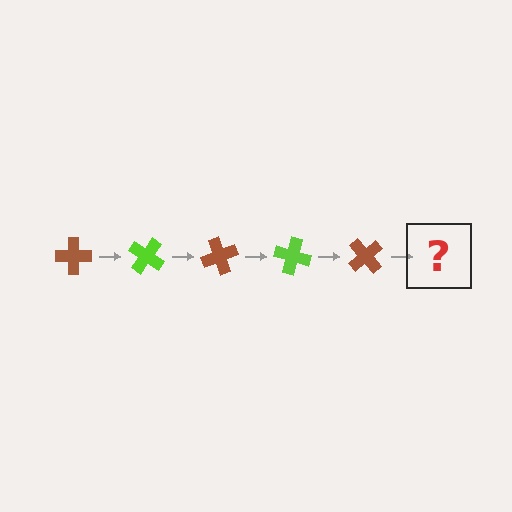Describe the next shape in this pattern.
It should be a lime cross, rotated 175 degrees from the start.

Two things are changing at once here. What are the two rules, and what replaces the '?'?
The two rules are that it rotates 35 degrees each step and the color cycles through brown and lime. The '?' should be a lime cross, rotated 175 degrees from the start.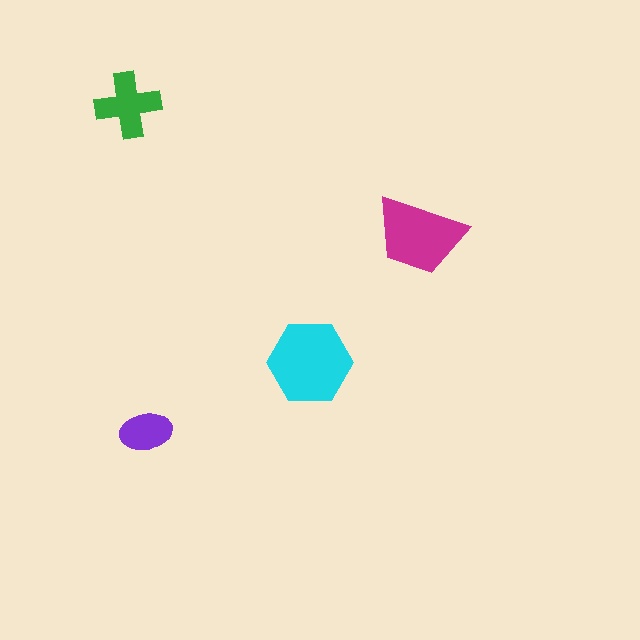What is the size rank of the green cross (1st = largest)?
3rd.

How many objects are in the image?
There are 4 objects in the image.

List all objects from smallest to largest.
The purple ellipse, the green cross, the magenta trapezoid, the cyan hexagon.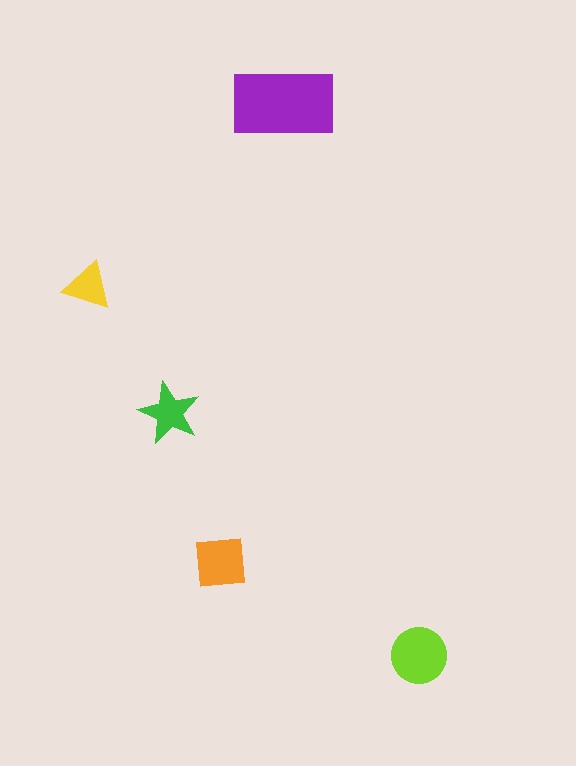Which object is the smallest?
The yellow triangle.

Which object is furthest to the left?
The yellow triangle is leftmost.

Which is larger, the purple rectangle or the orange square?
The purple rectangle.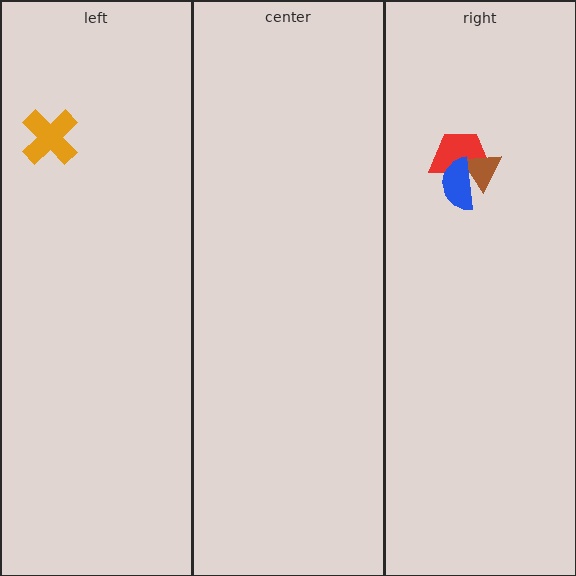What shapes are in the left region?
The orange cross.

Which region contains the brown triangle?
The right region.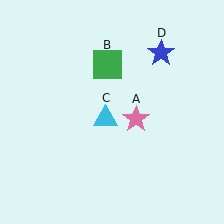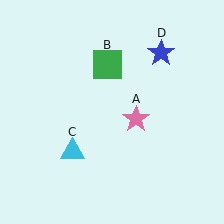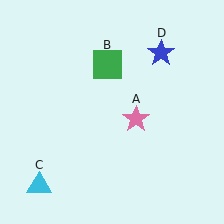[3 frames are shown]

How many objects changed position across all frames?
1 object changed position: cyan triangle (object C).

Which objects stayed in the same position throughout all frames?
Pink star (object A) and green square (object B) and blue star (object D) remained stationary.